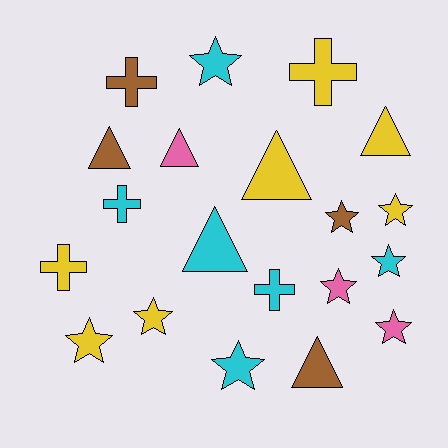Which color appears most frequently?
Yellow, with 7 objects.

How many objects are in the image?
There are 20 objects.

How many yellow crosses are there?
There are 2 yellow crosses.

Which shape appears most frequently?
Star, with 9 objects.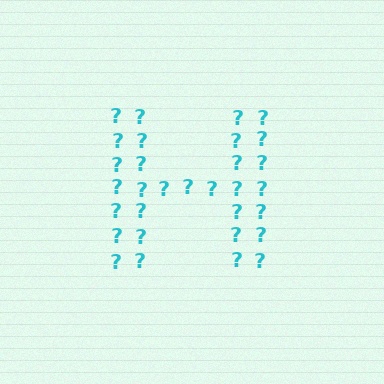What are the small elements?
The small elements are question marks.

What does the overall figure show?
The overall figure shows the letter H.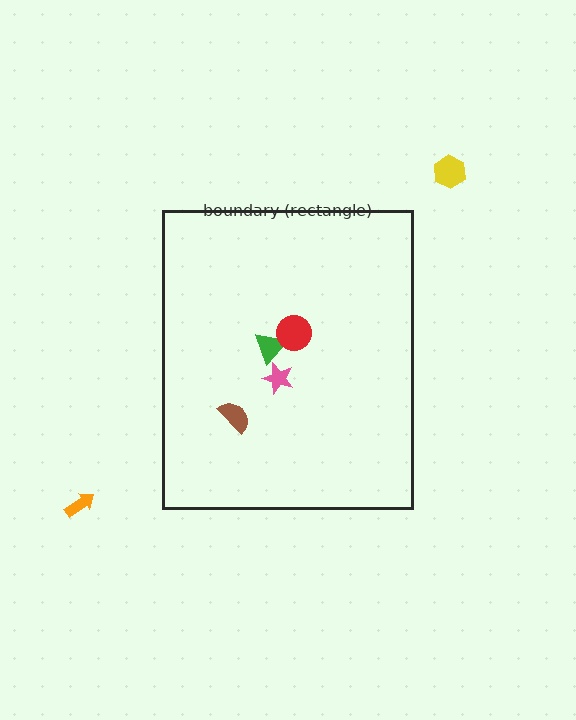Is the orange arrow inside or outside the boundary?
Outside.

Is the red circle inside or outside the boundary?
Inside.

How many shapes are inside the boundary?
4 inside, 2 outside.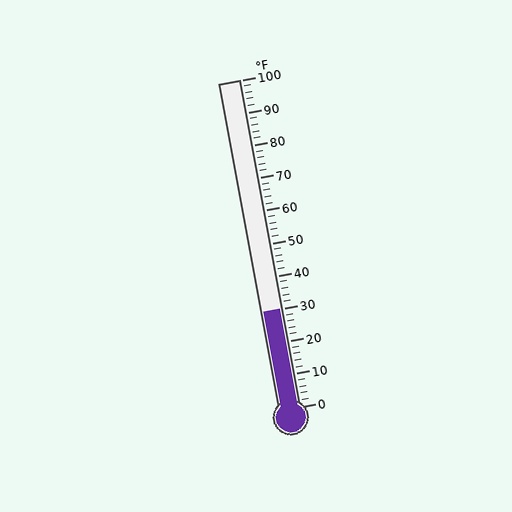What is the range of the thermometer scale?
The thermometer scale ranges from 0°F to 100°F.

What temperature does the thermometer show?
The thermometer shows approximately 30°F.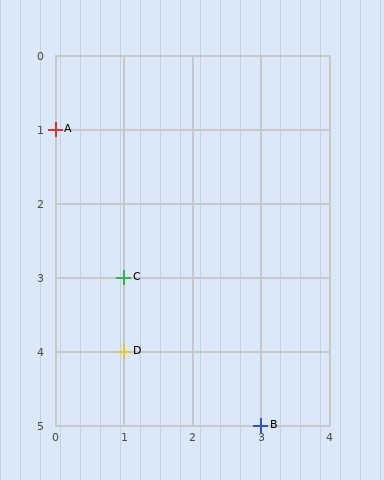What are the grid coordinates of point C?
Point C is at grid coordinates (1, 3).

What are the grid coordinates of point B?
Point B is at grid coordinates (3, 5).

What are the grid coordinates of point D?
Point D is at grid coordinates (1, 4).